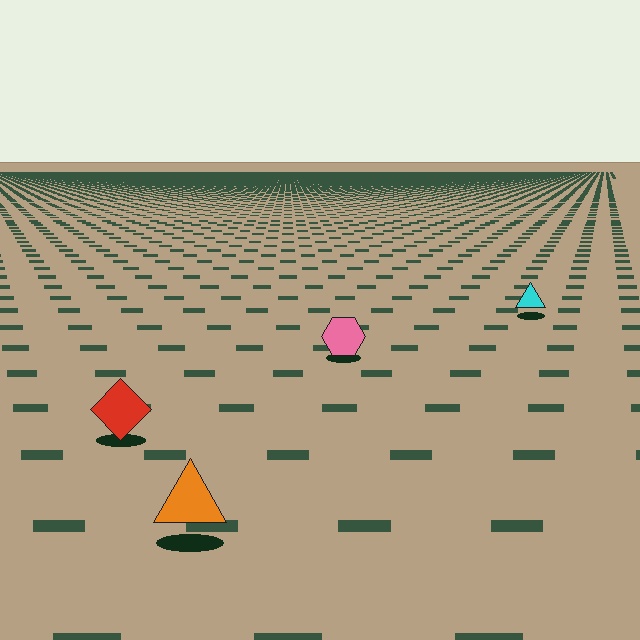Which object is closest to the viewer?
The orange triangle is closest. The texture marks near it are larger and more spread out.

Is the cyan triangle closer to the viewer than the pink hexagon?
No. The pink hexagon is closer — you can tell from the texture gradient: the ground texture is coarser near it.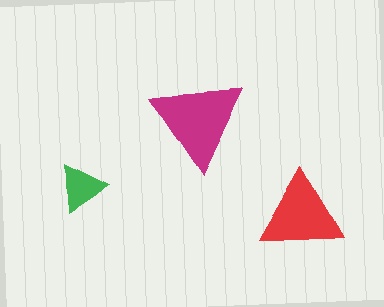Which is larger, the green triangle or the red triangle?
The red one.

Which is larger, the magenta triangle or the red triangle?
The magenta one.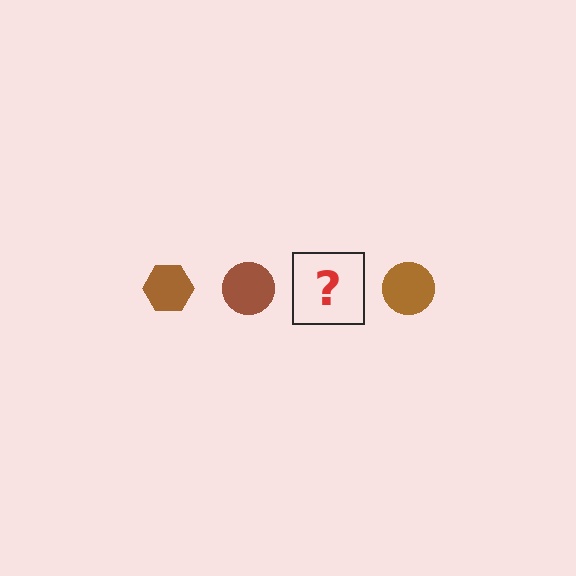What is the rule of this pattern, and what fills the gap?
The rule is that the pattern cycles through hexagon, circle shapes in brown. The gap should be filled with a brown hexagon.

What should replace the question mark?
The question mark should be replaced with a brown hexagon.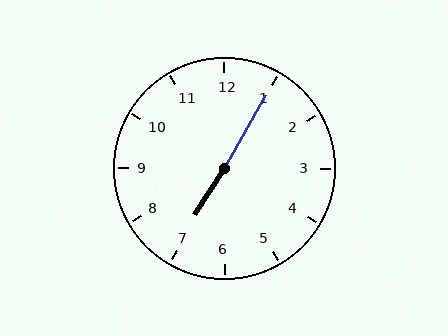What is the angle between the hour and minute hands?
Approximately 178 degrees.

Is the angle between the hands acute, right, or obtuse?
It is obtuse.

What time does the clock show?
7:05.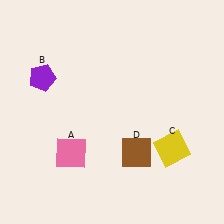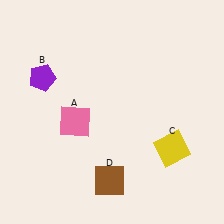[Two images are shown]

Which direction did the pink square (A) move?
The pink square (A) moved up.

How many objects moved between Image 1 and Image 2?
2 objects moved between the two images.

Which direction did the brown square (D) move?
The brown square (D) moved down.